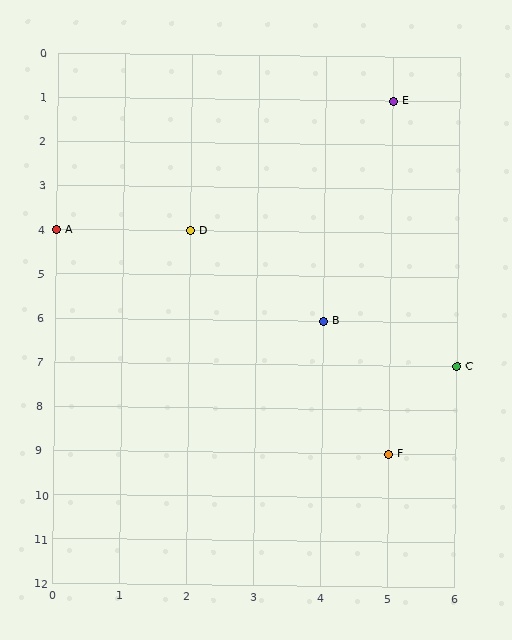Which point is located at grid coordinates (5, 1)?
Point E is at (5, 1).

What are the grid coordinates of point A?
Point A is at grid coordinates (0, 4).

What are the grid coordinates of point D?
Point D is at grid coordinates (2, 4).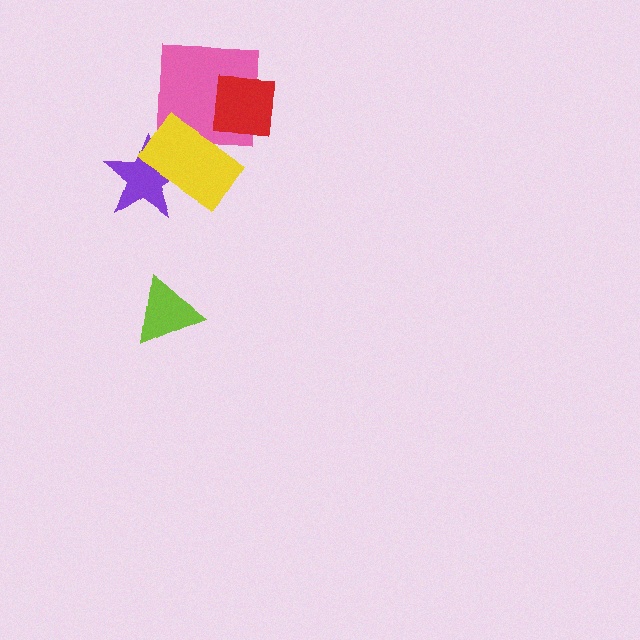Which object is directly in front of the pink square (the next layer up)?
The red square is directly in front of the pink square.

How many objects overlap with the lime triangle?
0 objects overlap with the lime triangle.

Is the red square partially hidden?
Yes, it is partially covered by another shape.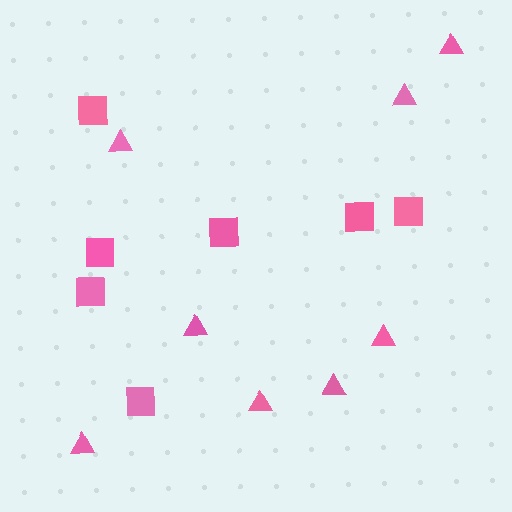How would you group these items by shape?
There are 2 groups: one group of squares (7) and one group of triangles (8).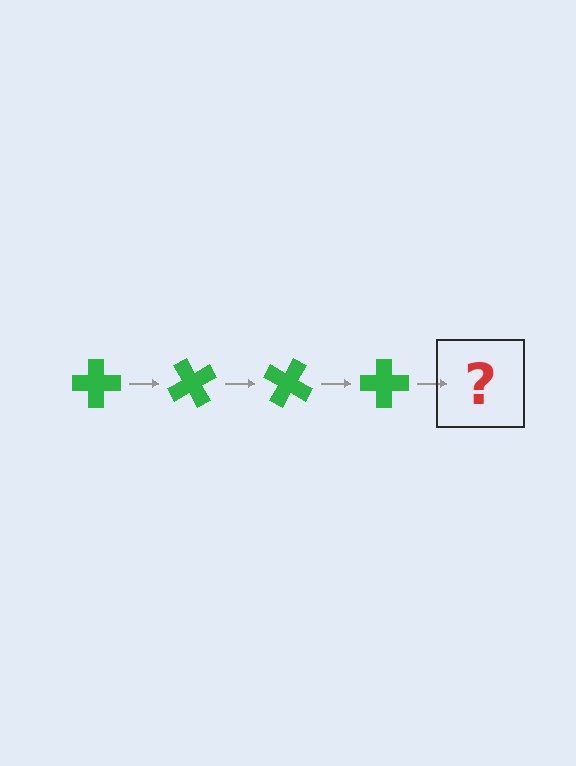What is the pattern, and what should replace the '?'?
The pattern is that the cross rotates 60 degrees each step. The '?' should be a green cross rotated 240 degrees.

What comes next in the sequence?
The next element should be a green cross rotated 240 degrees.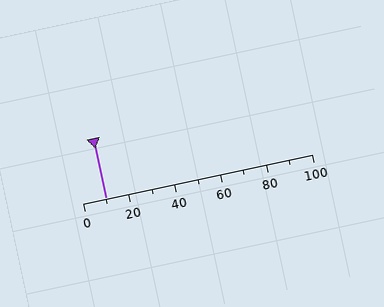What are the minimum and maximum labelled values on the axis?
The axis runs from 0 to 100.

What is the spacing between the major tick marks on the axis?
The major ticks are spaced 20 apart.